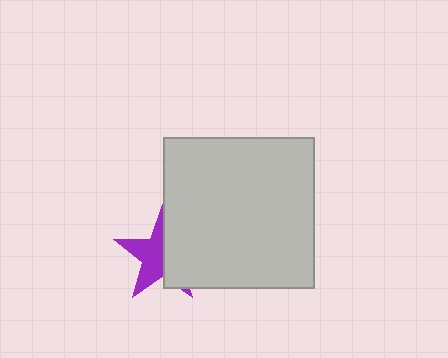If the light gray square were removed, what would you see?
You would see the complete purple star.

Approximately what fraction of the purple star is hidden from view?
Roughly 46% of the purple star is hidden behind the light gray square.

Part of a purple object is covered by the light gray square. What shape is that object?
It is a star.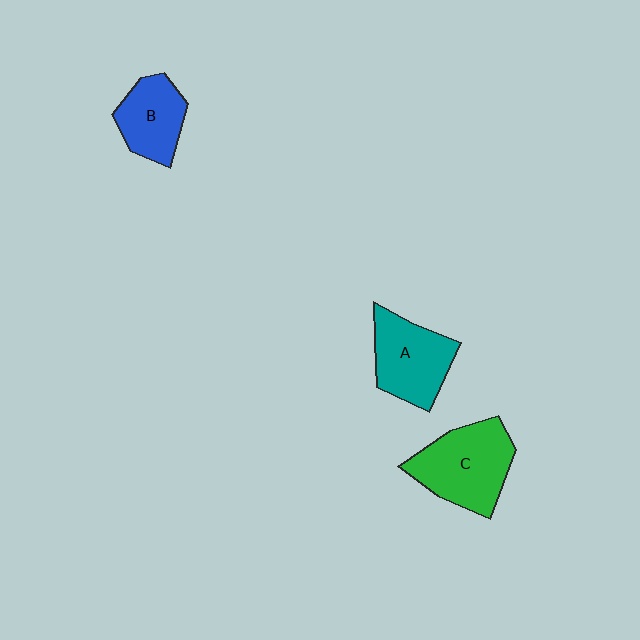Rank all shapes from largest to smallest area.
From largest to smallest: C (green), A (teal), B (blue).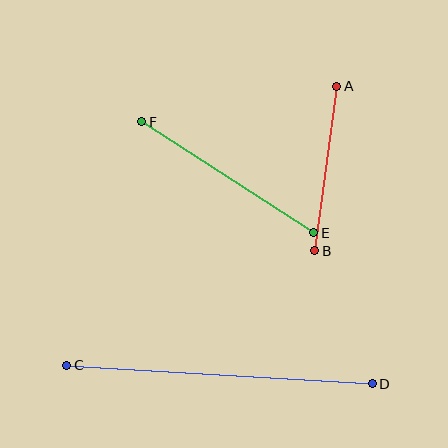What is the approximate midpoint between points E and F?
The midpoint is at approximately (228, 177) pixels.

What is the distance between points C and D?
The distance is approximately 306 pixels.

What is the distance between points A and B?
The distance is approximately 166 pixels.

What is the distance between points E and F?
The distance is approximately 205 pixels.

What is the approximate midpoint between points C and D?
The midpoint is at approximately (220, 375) pixels.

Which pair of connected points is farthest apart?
Points C and D are farthest apart.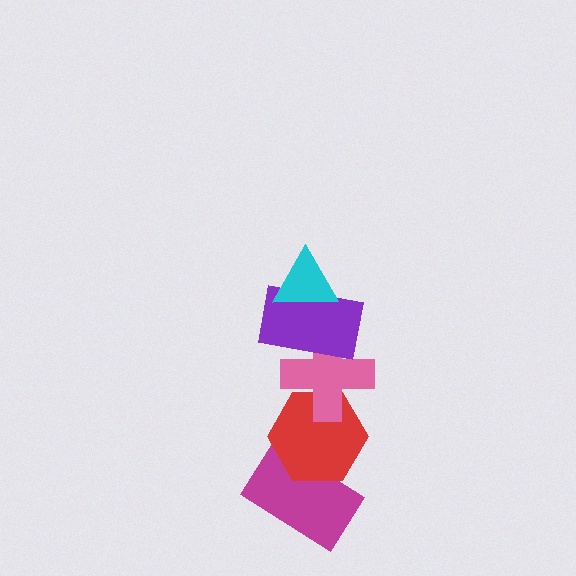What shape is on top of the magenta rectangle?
The red hexagon is on top of the magenta rectangle.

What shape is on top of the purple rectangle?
The cyan triangle is on top of the purple rectangle.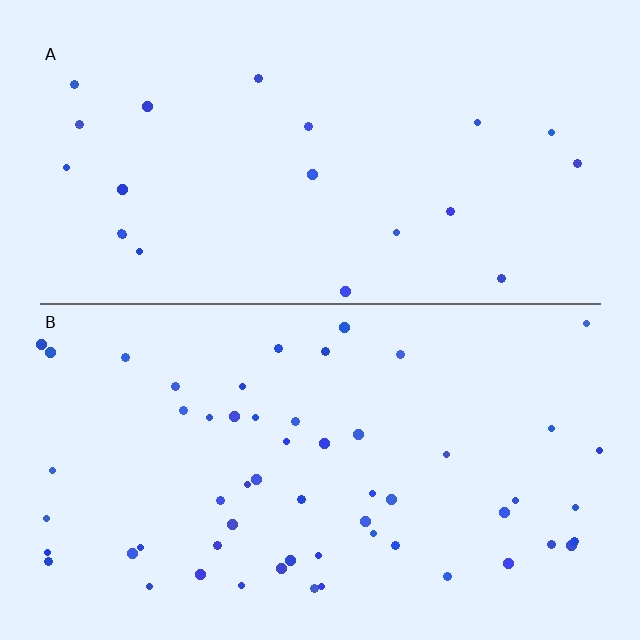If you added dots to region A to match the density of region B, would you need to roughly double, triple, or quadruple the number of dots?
Approximately triple.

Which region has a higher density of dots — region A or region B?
B (the bottom).